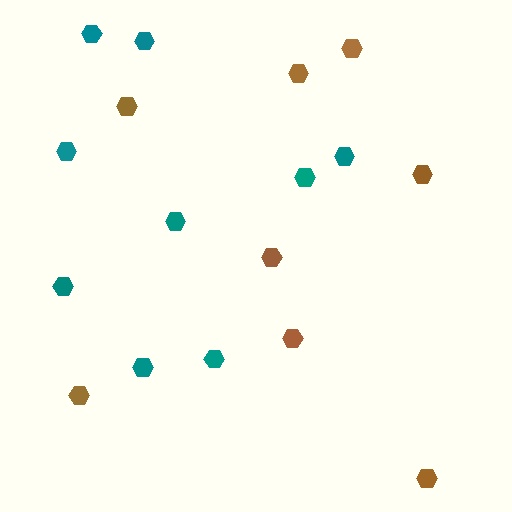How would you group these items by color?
There are 2 groups: one group of teal hexagons (9) and one group of brown hexagons (8).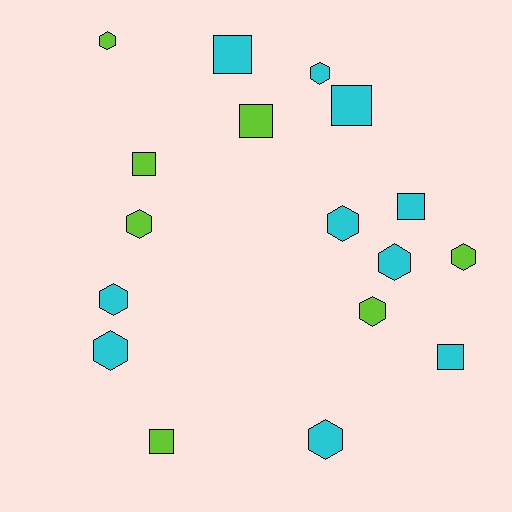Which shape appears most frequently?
Hexagon, with 10 objects.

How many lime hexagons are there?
There are 4 lime hexagons.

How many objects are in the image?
There are 17 objects.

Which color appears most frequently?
Cyan, with 10 objects.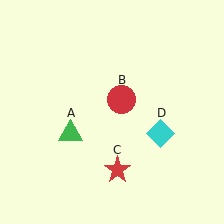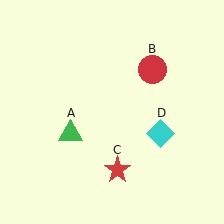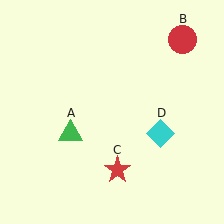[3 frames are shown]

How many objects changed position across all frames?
1 object changed position: red circle (object B).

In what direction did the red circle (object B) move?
The red circle (object B) moved up and to the right.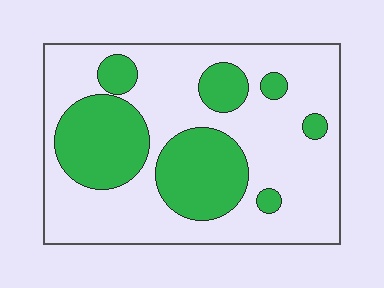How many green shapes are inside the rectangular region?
7.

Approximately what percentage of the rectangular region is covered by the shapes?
Approximately 30%.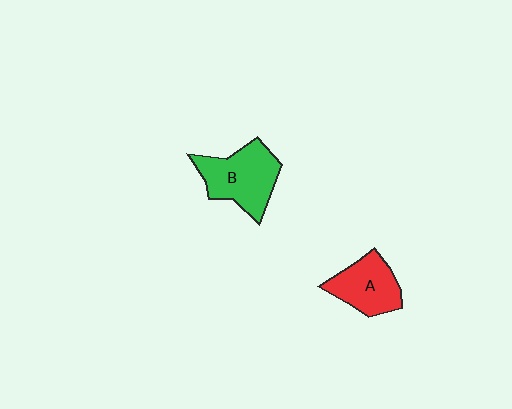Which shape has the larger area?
Shape B (green).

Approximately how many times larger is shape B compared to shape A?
Approximately 1.3 times.